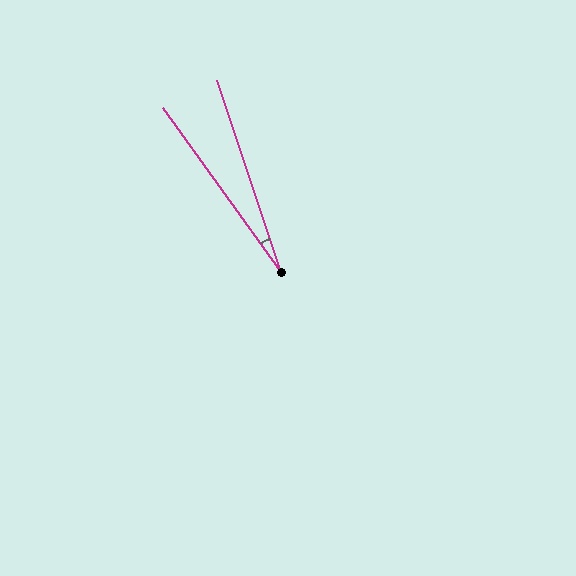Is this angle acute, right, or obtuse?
It is acute.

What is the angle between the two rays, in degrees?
Approximately 17 degrees.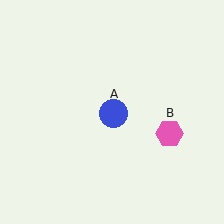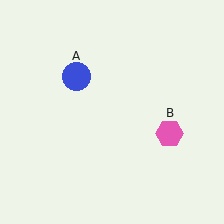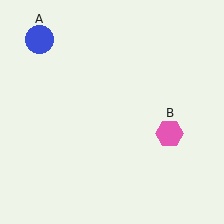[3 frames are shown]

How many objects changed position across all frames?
1 object changed position: blue circle (object A).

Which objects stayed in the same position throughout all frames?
Pink hexagon (object B) remained stationary.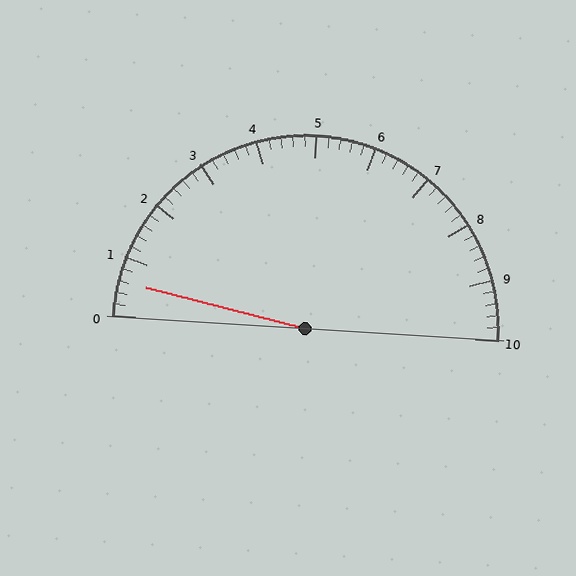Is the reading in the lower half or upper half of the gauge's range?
The reading is in the lower half of the range (0 to 10).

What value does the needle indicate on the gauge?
The needle indicates approximately 0.6.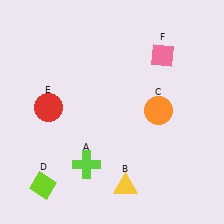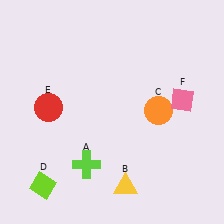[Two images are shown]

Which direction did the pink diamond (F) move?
The pink diamond (F) moved down.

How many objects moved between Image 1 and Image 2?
1 object moved between the two images.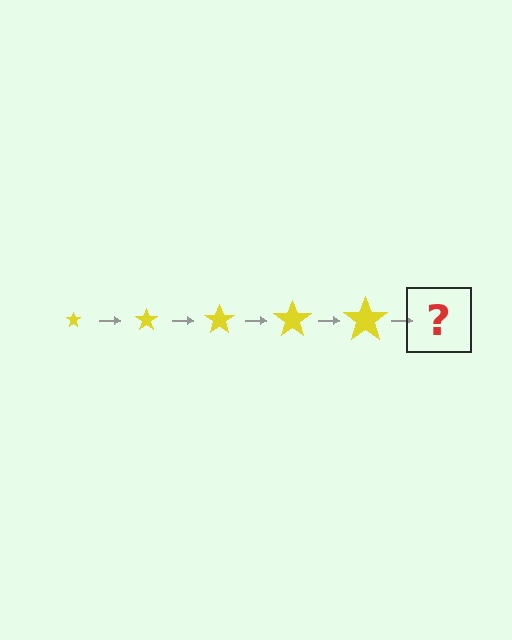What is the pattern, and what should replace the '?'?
The pattern is that the star gets progressively larger each step. The '?' should be a yellow star, larger than the previous one.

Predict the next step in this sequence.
The next step is a yellow star, larger than the previous one.